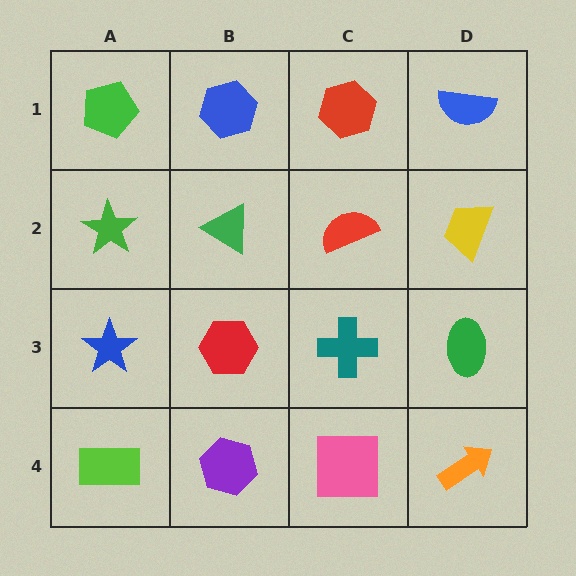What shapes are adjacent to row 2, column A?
A green pentagon (row 1, column A), a blue star (row 3, column A), a green triangle (row 2, column B).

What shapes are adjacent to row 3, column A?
A green star (row 2, column A), a lime rectangle (row 4, column A), a red hexagon (row 3, column B).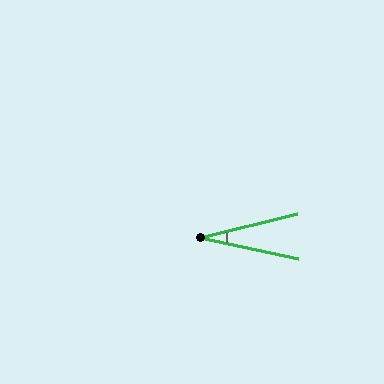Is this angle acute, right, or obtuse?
It is acute.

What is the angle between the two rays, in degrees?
Approximately 26 degrees.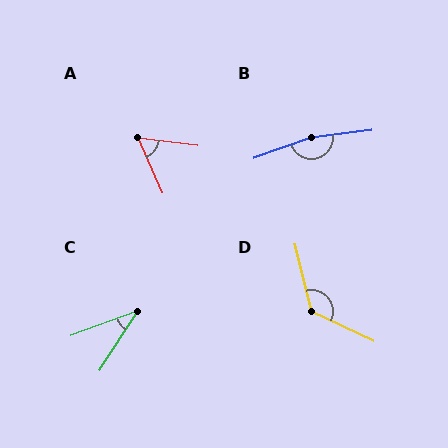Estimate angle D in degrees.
Approximately 129 degrees.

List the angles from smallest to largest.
C (37°), A (60°), D (129°), B (167°).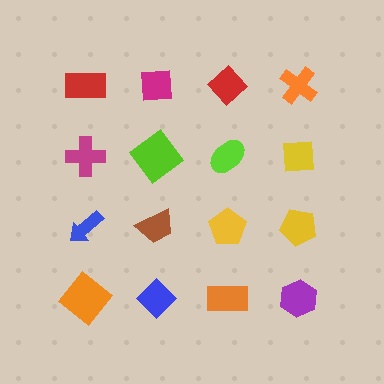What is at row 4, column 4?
A purple hexagon.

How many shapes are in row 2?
4 shapes.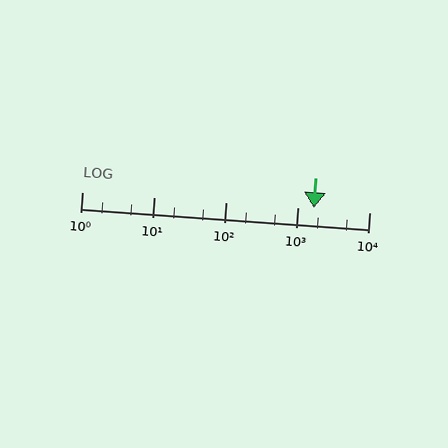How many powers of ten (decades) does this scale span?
The scale spans 4 decades, from 1 to 10000.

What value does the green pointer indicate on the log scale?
The pointer indicates approximately 1700.